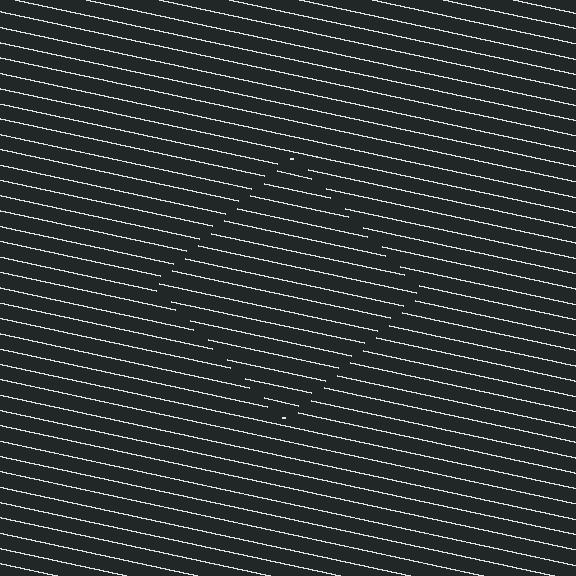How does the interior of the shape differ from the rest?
The interior of the shape contains the same grating, shifted by half a period — the contour is defined by the phase discontinuity where line-ends from the inner and outer gratings abut.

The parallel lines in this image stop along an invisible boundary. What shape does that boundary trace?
An illusory square. The interior of the shape contains the same grating, shifted by half a period — the contour is defined by the phase discontinuity where line-ends from the inner and outer gratings abut.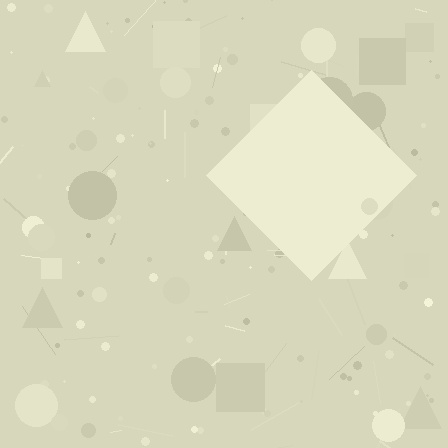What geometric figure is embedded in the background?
A diamond is embedded in the background.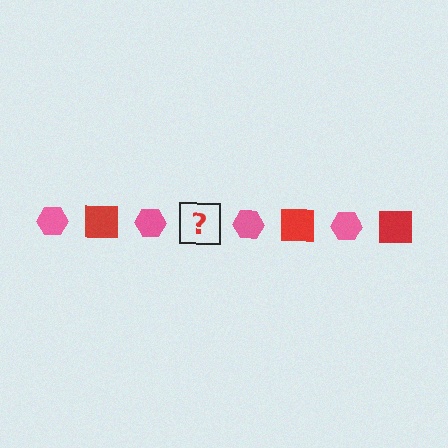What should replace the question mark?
The question mark should be replaced with a red square.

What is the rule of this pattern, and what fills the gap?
The rule is that the pattern alternates between pink hexagon and red square. The gap should be filled with a red square.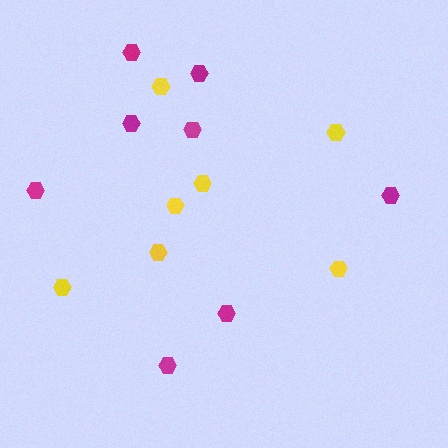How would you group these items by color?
There are 2 groups: one group of yellow hexagons (7) and one group of magenta hexagons (8).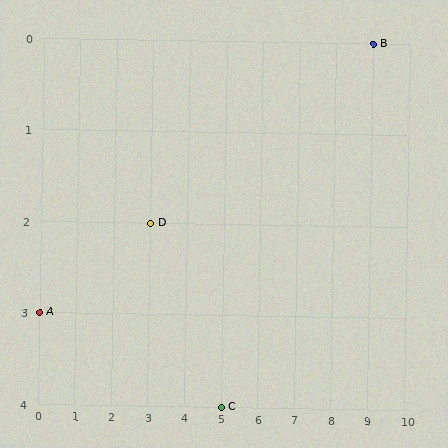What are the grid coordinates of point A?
Point A is at grid coordinates (0, 3).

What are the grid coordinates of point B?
Point B is at grid coordinates (9, 0).